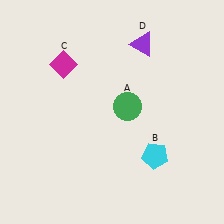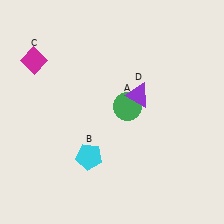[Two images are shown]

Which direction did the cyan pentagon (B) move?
The cyan pentagon (B) moved left.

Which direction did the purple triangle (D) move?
The purple triangle (D) moved down.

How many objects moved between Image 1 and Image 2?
3 objects moved between the two images.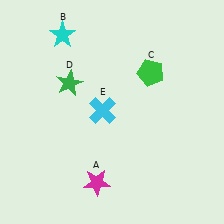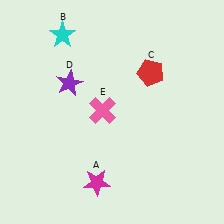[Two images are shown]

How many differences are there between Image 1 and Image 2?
There are 3 differences between the two images.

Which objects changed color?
C changed from green to red. D changed from green to purple. E changed from cyan to pink.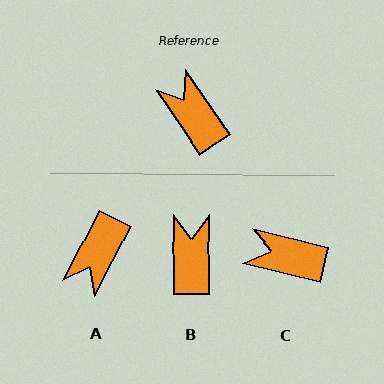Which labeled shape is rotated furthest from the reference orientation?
A, about 119 degrees away.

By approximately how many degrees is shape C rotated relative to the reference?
Approximately 42 degrees counter-clockwise.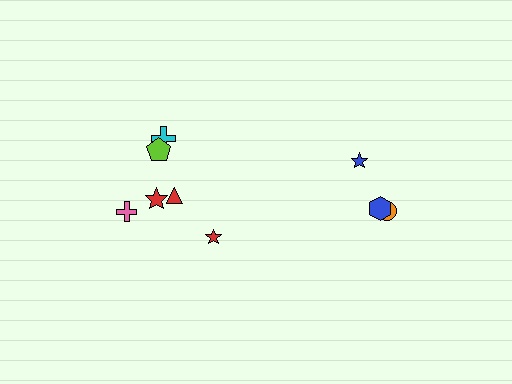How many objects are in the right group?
There are 3 objects.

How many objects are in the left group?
There are 6 objects.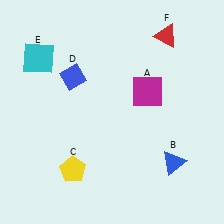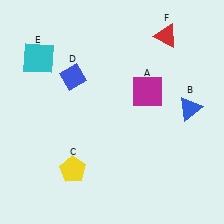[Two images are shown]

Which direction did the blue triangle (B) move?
The blue triangle (B) moved up.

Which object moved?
The blue triangle (B) moved up.